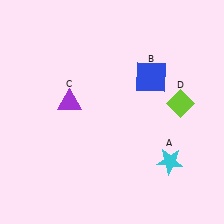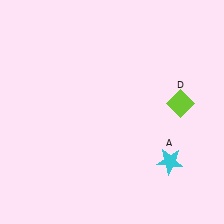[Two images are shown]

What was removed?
The purple triangle (C), the blue square (B) were removed in Image 2.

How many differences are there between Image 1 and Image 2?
There are 2 differences between the two images.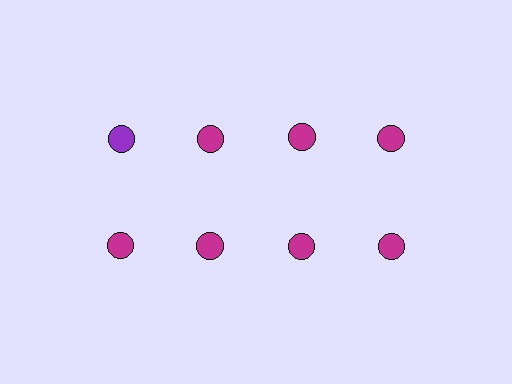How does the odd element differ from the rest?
It has a different color: purple instead of magenta.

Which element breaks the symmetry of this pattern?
The purple circle in the top row, leftmost column breaks the symmetry. All other shapes are magenta circles.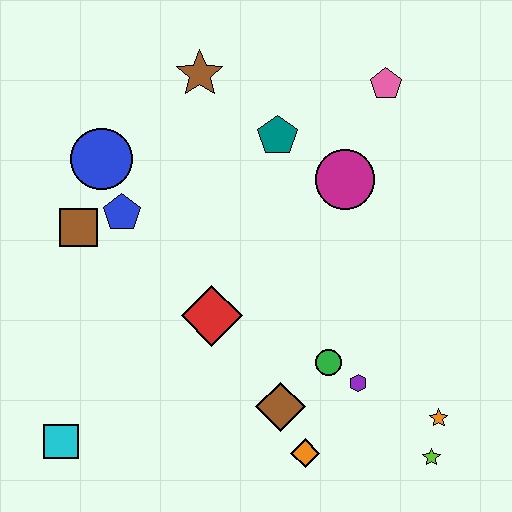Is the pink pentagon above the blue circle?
Yes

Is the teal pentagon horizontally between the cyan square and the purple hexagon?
Yes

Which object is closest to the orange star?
The lime star is closest to the orange star.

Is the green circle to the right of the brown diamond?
Yes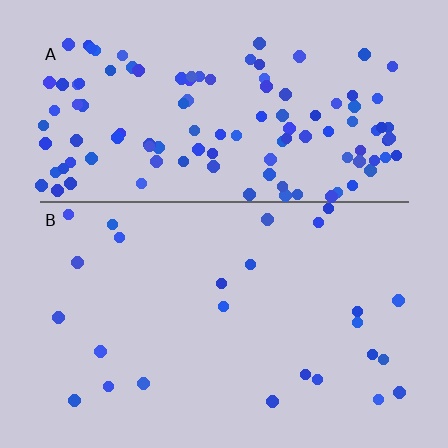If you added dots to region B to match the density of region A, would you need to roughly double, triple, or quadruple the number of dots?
Approximately quadruple.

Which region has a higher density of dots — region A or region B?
A (the top).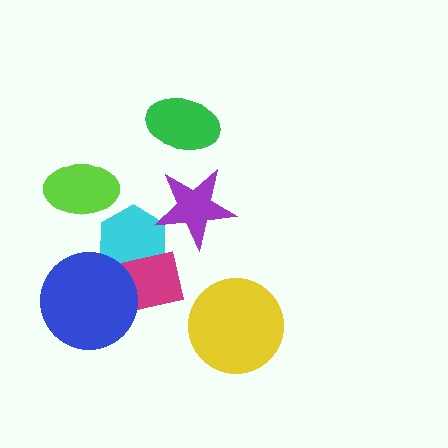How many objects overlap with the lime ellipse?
0 objects overlap with the lime ellipse.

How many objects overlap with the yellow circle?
0 objects overlap with the yellow circle.